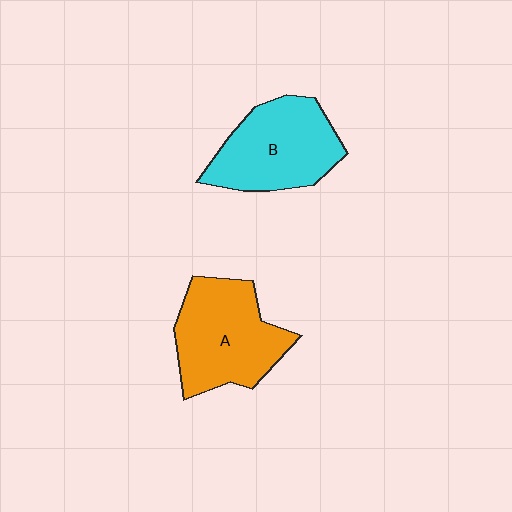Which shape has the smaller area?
Shape B (cyan).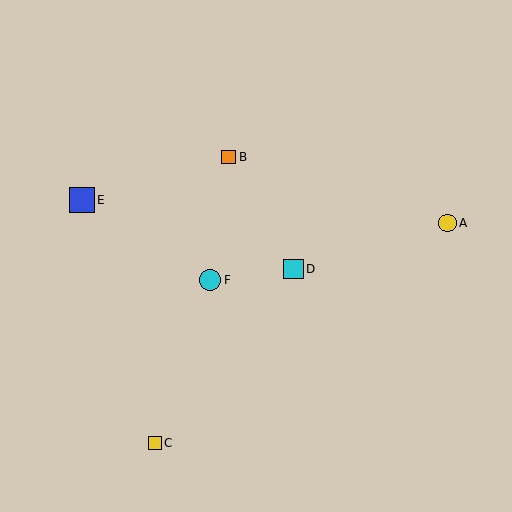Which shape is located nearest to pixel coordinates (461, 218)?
The yellow circle (labeled A) at (447, 223) is nearest to that location.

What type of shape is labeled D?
Shape D is a cyan square.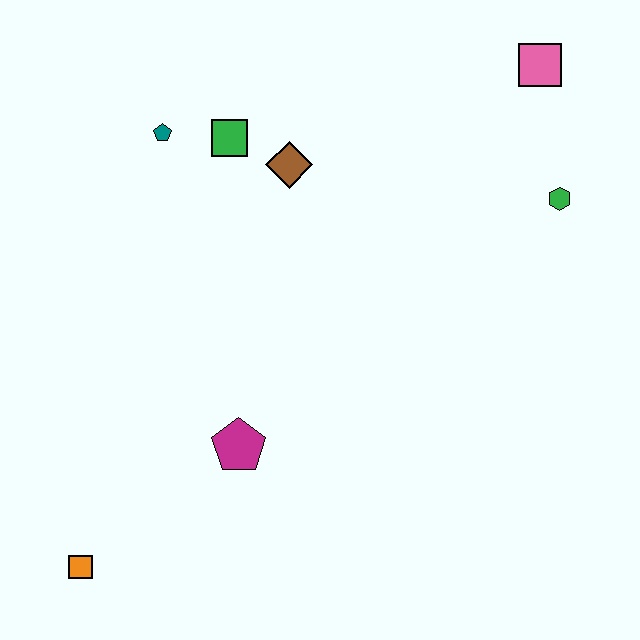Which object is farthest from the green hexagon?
The orange square is farthest from the green hexagon.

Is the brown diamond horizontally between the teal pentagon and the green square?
No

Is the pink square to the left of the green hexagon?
Yes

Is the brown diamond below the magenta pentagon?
No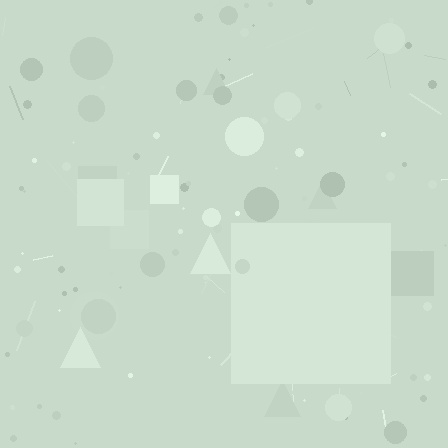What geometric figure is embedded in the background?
A square is embedded in the background.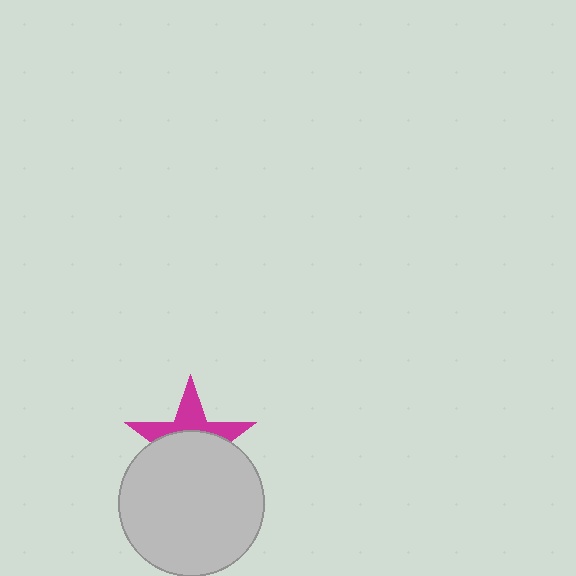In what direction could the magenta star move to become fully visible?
The magenta star could move up. That would shift it out from behind the light gray circle entirely.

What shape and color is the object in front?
The object in front is a light gray circle.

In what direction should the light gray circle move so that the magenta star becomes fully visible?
The light gray circle should move down. That is the shortest direction to clear the overlap and leave the magenta star fully visible.